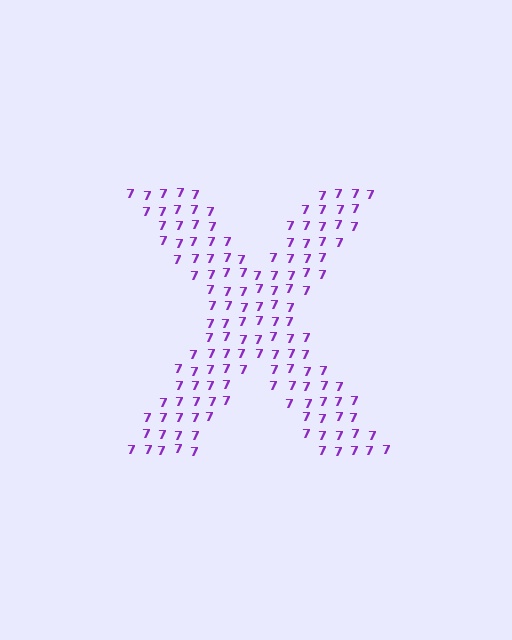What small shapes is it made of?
It is made of small digit 7's.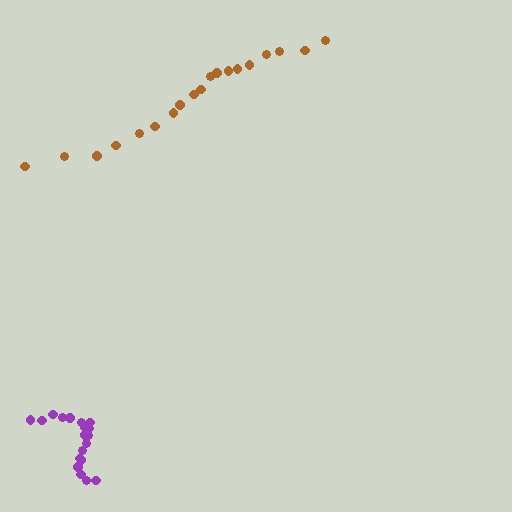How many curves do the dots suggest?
There are 2 distinct paths.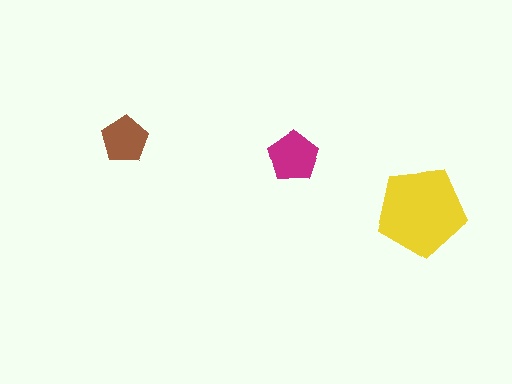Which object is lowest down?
The yellow pentagon is bottommost.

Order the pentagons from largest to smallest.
the yellow one, the magenta one, the brown one.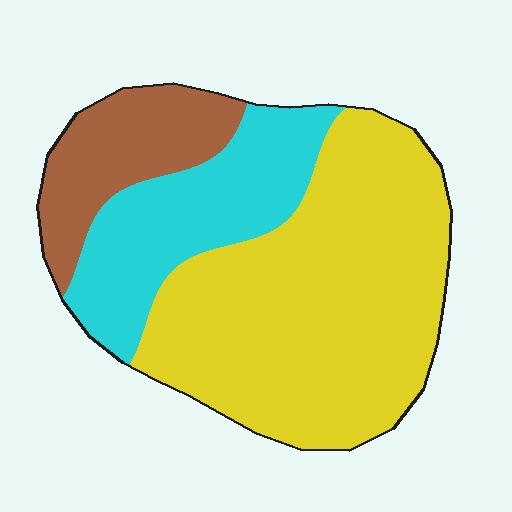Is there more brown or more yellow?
Yellow.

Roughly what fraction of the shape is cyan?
Cyan takes up about one quarter (1/4) of the shape.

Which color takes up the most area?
Yellow, at roughly 60%.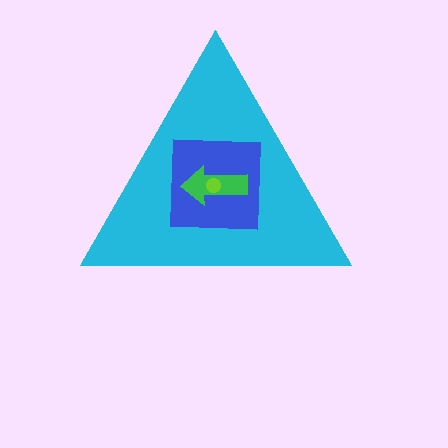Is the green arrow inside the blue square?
Yes.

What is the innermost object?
The lime circle.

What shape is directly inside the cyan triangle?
The blue square.